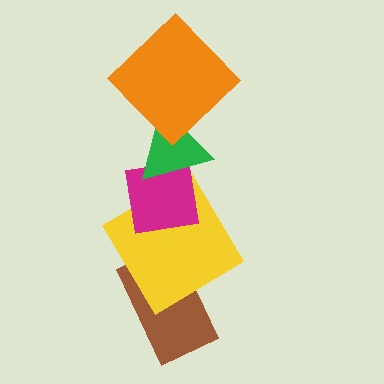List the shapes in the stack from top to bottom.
From top to bottom: the orange diamond, the green triangle, the magenta square, the yellow diamond, the brown rectangle.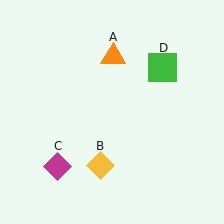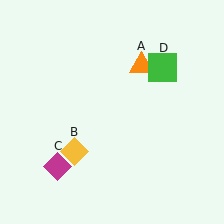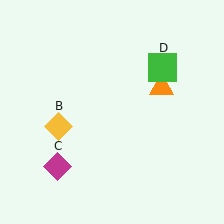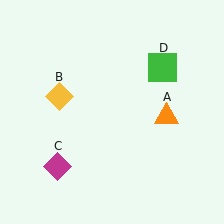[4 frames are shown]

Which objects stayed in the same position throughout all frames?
Magenta diamond (object C) and green square (object D) remained stationary.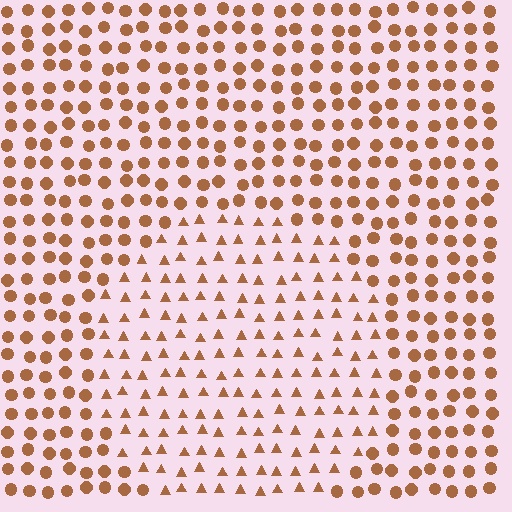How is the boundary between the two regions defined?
The boundary is defined by a change in element shape: triangles inside vs. circles outside. All elements share the same color and spacing.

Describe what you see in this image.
The image is filled with small brown elements arranged in a uniform grid. A circle-shaped region contains triangles, while the surrounding area contains circles. The boundary is defined purely by the change in element shape.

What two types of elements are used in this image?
The image uses triangles inside the circle region and circles outside it.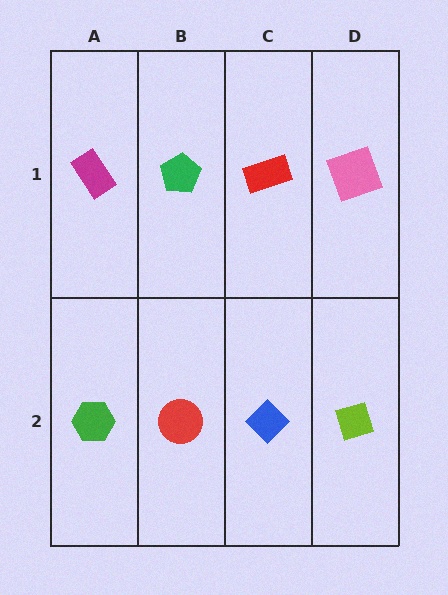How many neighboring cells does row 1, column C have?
3.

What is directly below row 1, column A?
A green hexagon.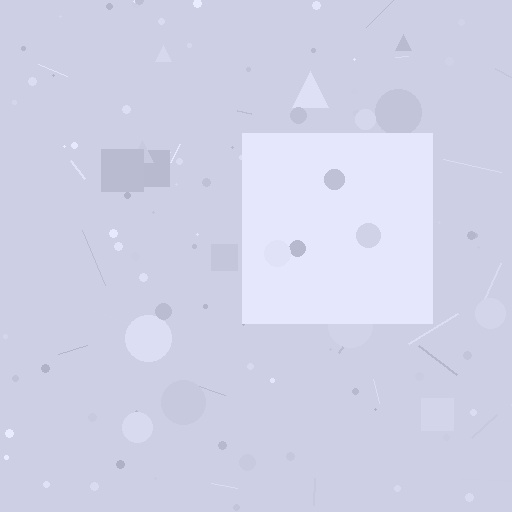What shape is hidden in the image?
A square is hidden in the image.